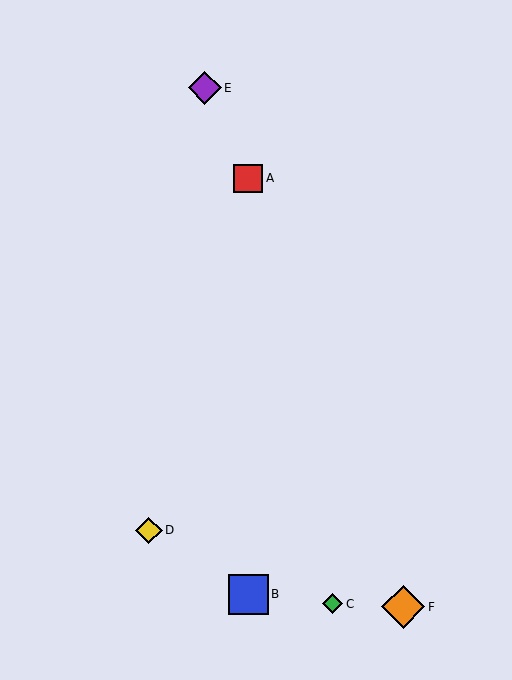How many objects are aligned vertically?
2 objects (A, B) are aligned vertically.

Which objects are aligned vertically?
Objects A, B are aligned vertically.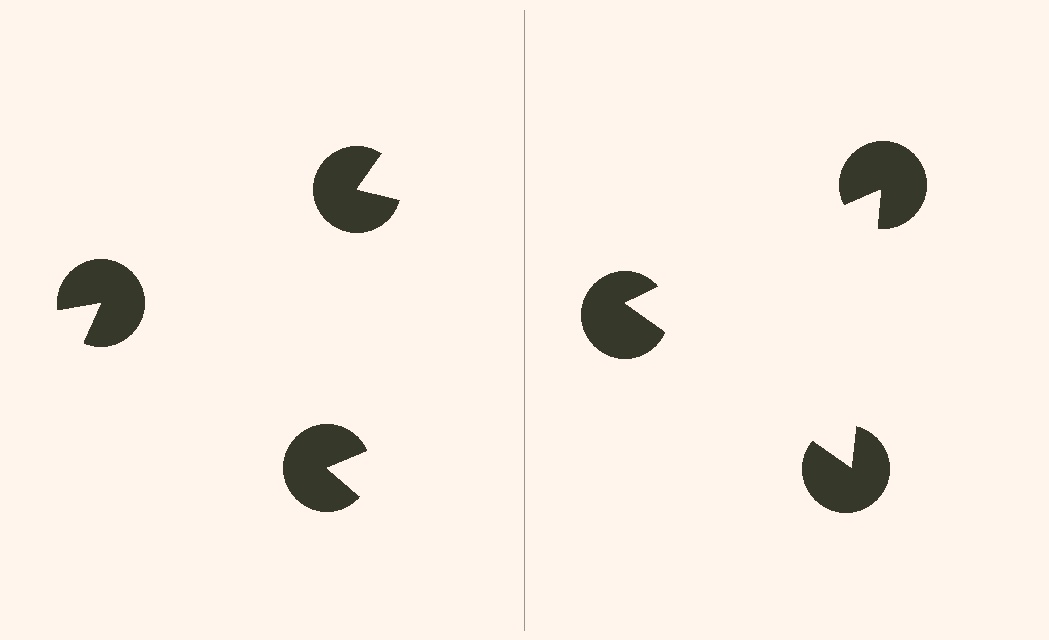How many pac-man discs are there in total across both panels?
6 — 3 on each side.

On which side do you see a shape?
An illusory triangle appears on the right side. On the left side the wedge cuts are rotated, so no coherent shape forms.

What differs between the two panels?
The pac-man discs are positioned identically on both sides; only the wedge orientations differ. On the right they align to a triangle; on the left they are misaligned.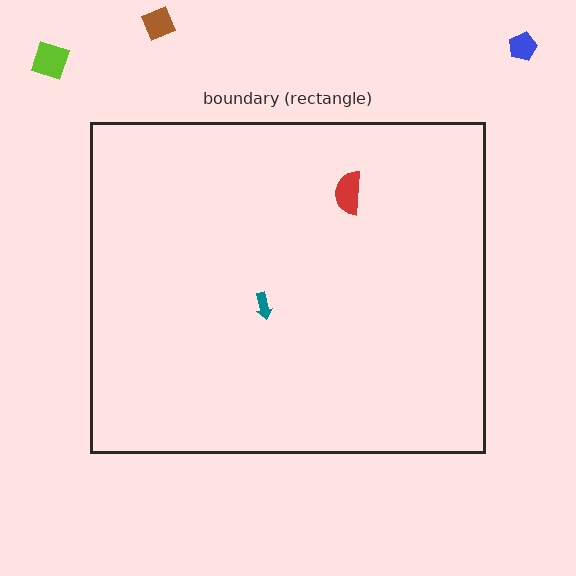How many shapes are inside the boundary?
2 inside, 3 outside.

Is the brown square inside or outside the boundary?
Outside.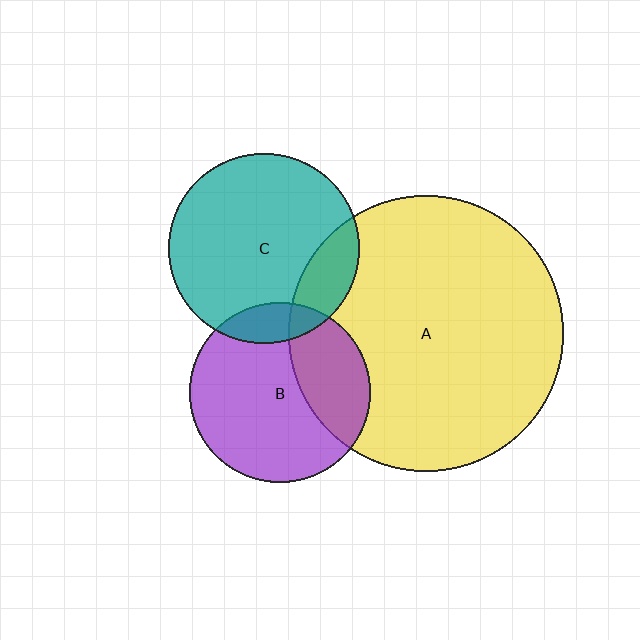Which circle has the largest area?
Circle A (yellow).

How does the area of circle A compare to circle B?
Approximately 2.3 times.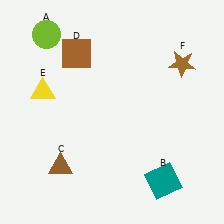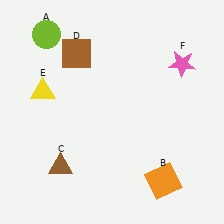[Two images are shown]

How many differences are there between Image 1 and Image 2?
There are 2 differences between the two images.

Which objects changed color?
B changed from teal to orange. F changed from brown to pink.